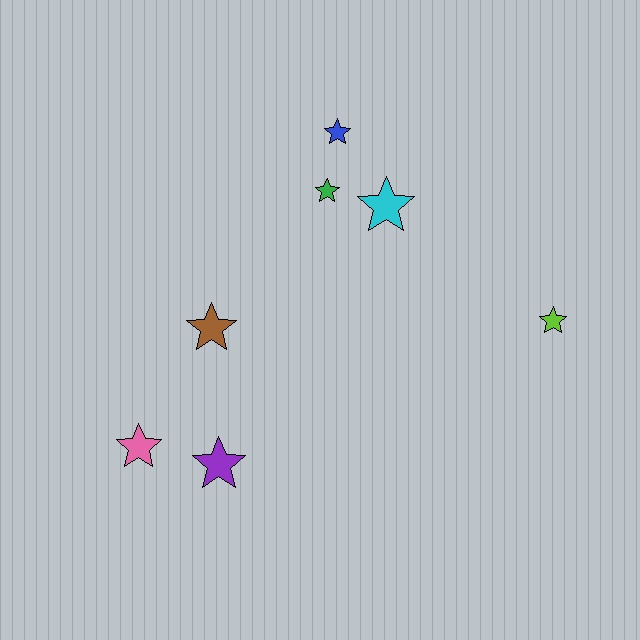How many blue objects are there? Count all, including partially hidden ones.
There is 1 blue object.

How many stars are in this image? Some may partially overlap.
There are 7 stars.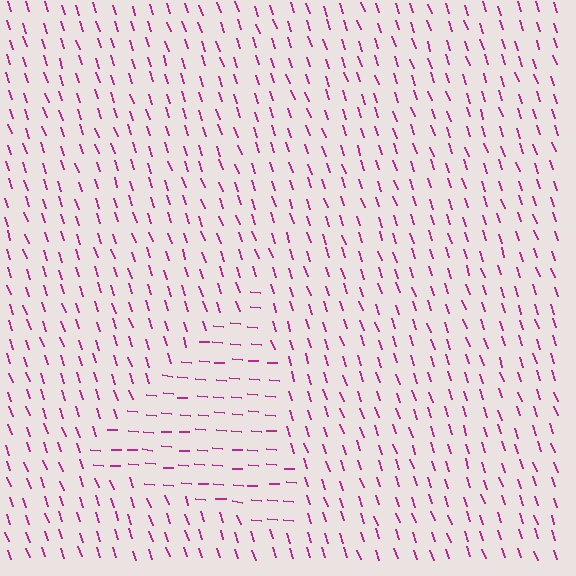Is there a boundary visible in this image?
Yes, there is a texture boundary formed by a change in line orientation.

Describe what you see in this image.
The image is filled with small magenta line segments. A triangle region in the image has lines oriented differently from the surrounding lines, creating a visible texture boundary.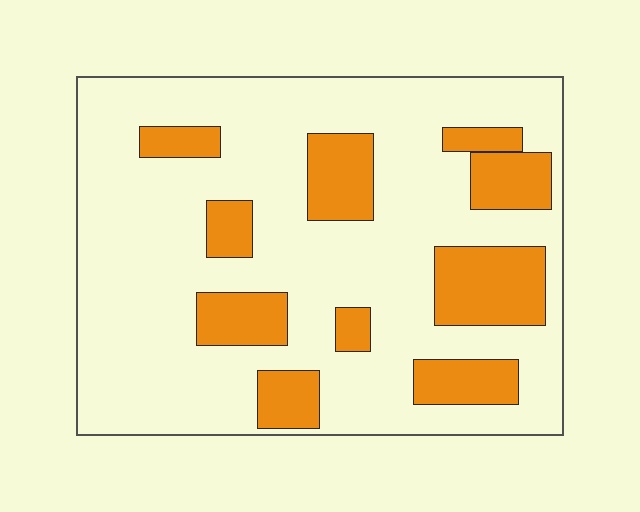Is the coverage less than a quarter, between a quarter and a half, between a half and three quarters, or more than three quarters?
Less than a quarter.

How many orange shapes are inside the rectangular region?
10.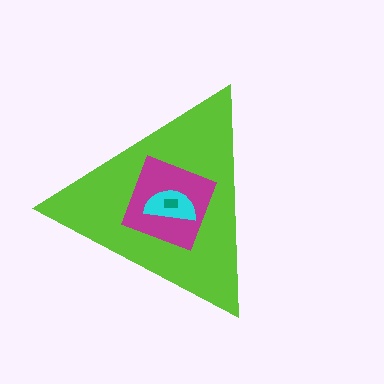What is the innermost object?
The teal rectangle.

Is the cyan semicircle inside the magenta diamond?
Yes.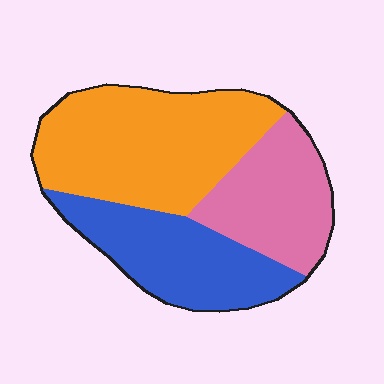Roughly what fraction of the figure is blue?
Blue covers about 30% of the figure.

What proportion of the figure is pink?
Pink takes up about one quarter (1/4) of the figure.